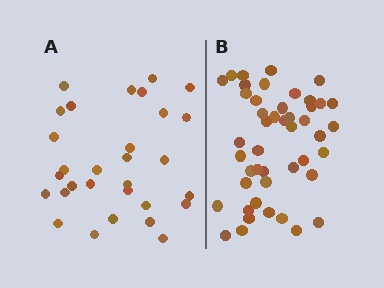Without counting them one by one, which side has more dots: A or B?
Region B (the right region) has more dots.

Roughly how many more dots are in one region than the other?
Region B has approximately 15 more dots than region A.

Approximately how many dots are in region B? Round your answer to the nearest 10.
About 50 dots. (The exact count is 46, which rounds to 50.)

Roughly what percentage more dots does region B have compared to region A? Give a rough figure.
About 55% more.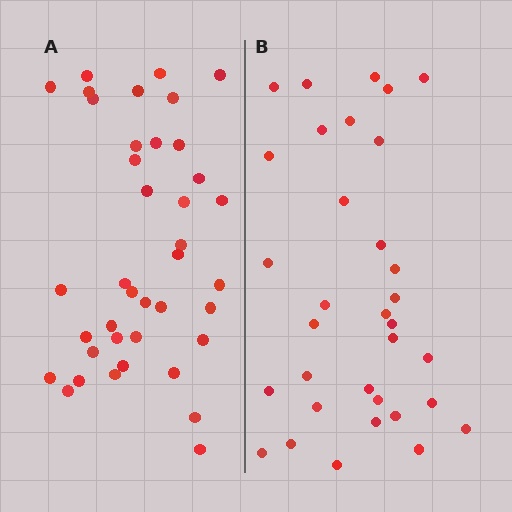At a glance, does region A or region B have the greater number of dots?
Region A (the left region) has more dots.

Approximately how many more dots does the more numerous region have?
Region A has about 6 more dots than region B.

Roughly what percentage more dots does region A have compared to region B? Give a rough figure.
About 20% more.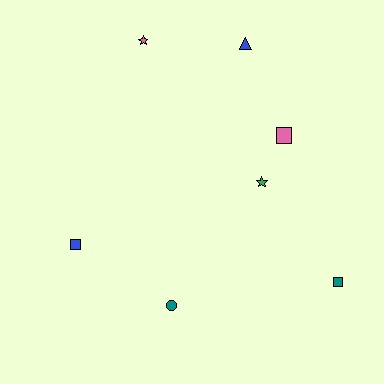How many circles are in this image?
There is 1 circle.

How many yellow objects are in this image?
There are no yellow objects.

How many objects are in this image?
There are 7 objects.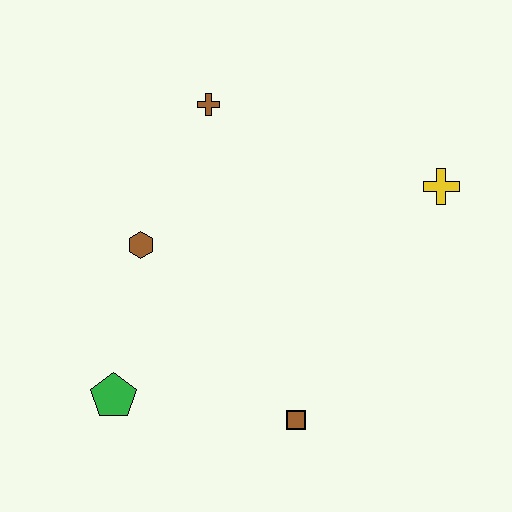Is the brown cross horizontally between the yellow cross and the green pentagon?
Yes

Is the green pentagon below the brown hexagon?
Yes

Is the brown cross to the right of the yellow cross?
No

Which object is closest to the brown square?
The green pentagon is closest to the brown square.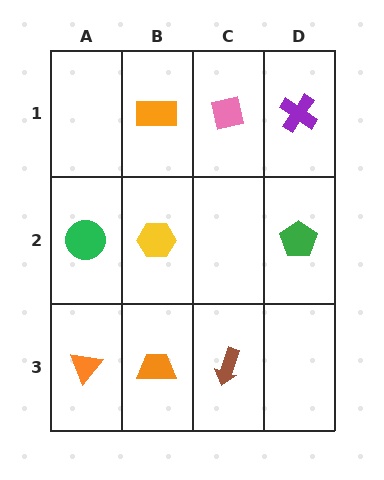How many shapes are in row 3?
3 shapes.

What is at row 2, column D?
A green pentagon.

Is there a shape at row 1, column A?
No, that cell is empty.